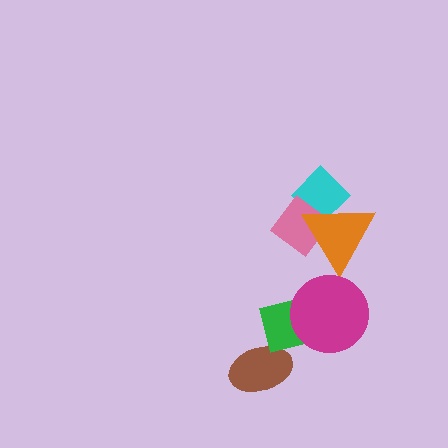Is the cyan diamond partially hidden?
Yes, it is partially covered by another shape.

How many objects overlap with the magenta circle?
1 object overlaps with the magenta circle.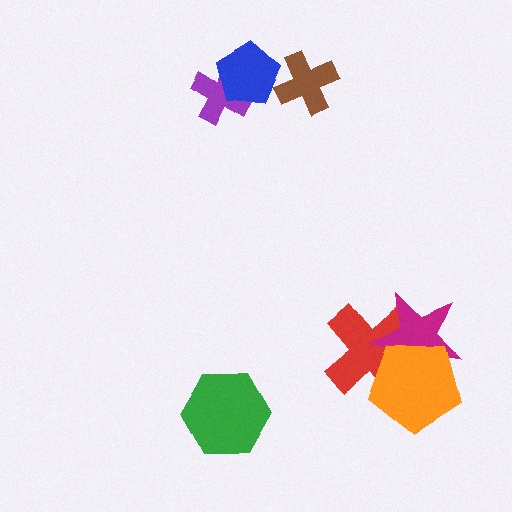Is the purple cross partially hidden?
Yes, it is partially covered by another shape.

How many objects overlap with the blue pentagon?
1 object overlaps with the blue pentagon.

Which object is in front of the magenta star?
The orange pentagon is in front of the magenta star.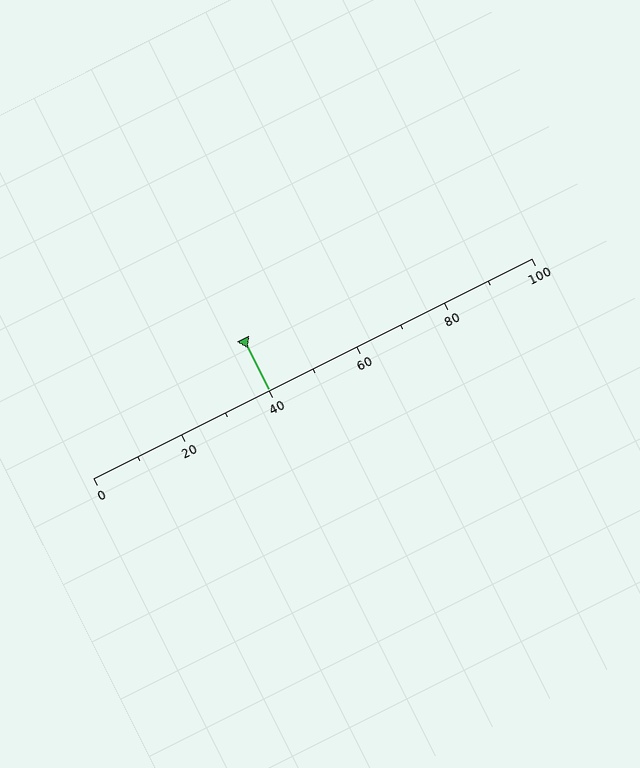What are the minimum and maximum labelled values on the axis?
The axis runs from 0 to 100.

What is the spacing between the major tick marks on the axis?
The major ticks are spaced 20 apart.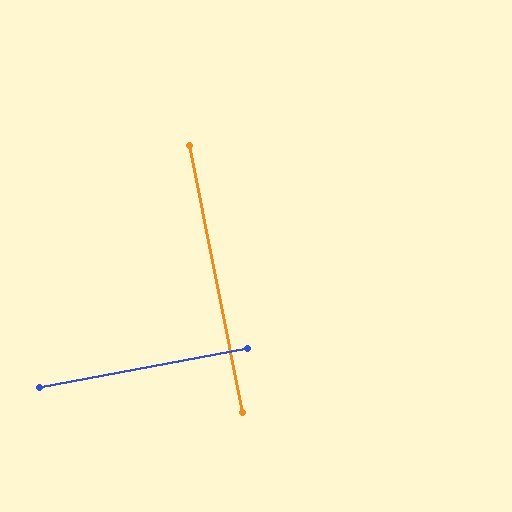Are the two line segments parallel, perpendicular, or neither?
Perpendicular — they meet at approximately 90°.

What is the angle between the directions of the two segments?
Approximately 90 degrees.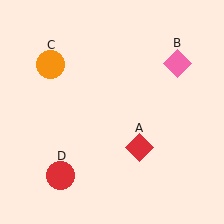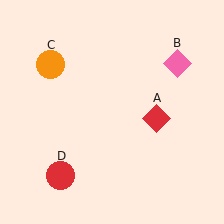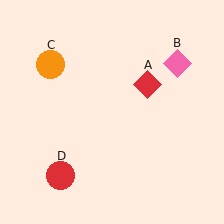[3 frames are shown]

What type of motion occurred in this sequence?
The red diamond (object A) rotated counterclockwise around the center of the scene.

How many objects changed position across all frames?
1 object changed position: red diamond (object A).